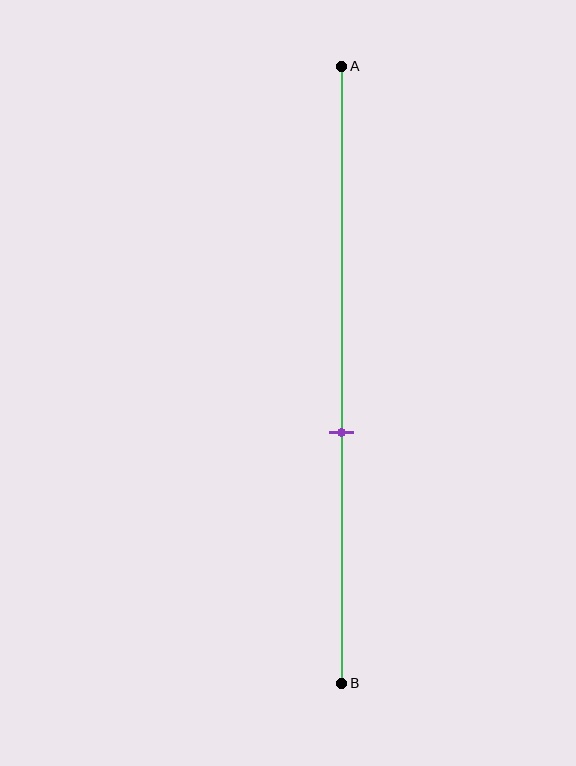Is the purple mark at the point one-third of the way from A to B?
No, the mark is at about 60% from A, not at the 33% one-third point.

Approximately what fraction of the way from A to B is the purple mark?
The purple mark is approximately 60% of the way from A to B.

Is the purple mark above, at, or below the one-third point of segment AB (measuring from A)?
The purple mark is below the one-third point of segment AB.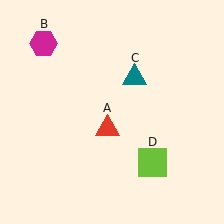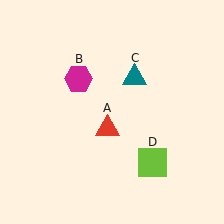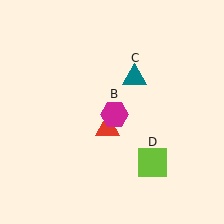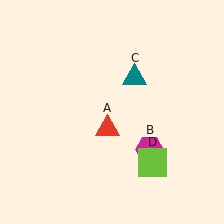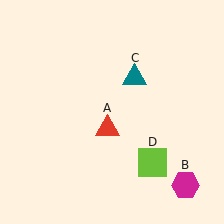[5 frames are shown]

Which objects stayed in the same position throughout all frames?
Red triangle (object A) and teal triangle (object C) and lime square (object D) remained stationary.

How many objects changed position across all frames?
1 object changed position: magenta hexagon (object B).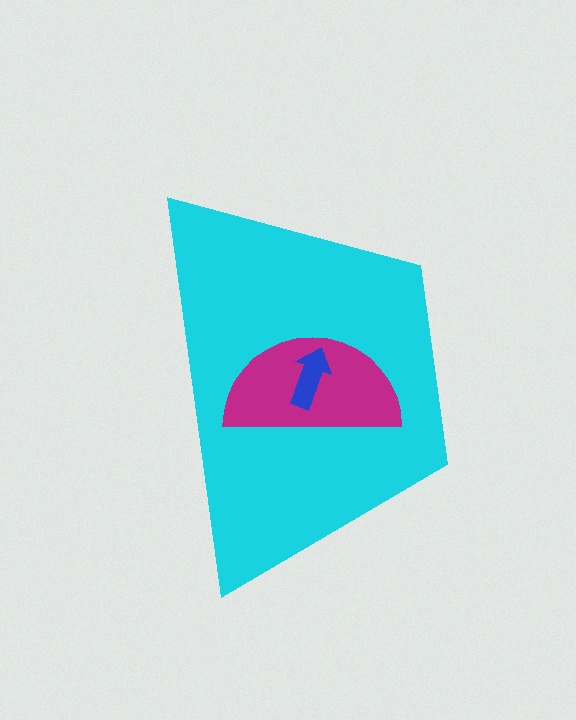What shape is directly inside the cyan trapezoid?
The magenta semicircle.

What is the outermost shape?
The cyan trapezoid.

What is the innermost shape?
The blue arrow.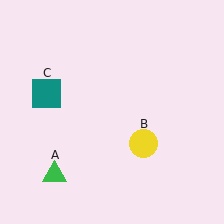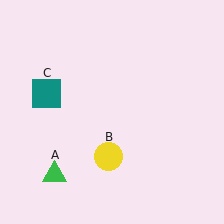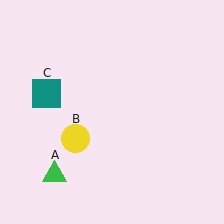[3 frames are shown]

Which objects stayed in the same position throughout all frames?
Green triangle (object A) and teal square (object C) remained stationary.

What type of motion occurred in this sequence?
The yellow circle (object B) rotated clockwise around the center of the scene.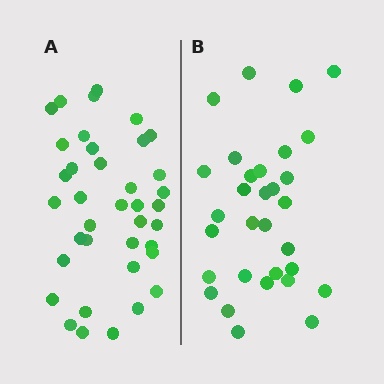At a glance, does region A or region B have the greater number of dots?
Region A (the left region) has more dots.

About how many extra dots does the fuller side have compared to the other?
Region A has roughly 8 or so more dots than region B.